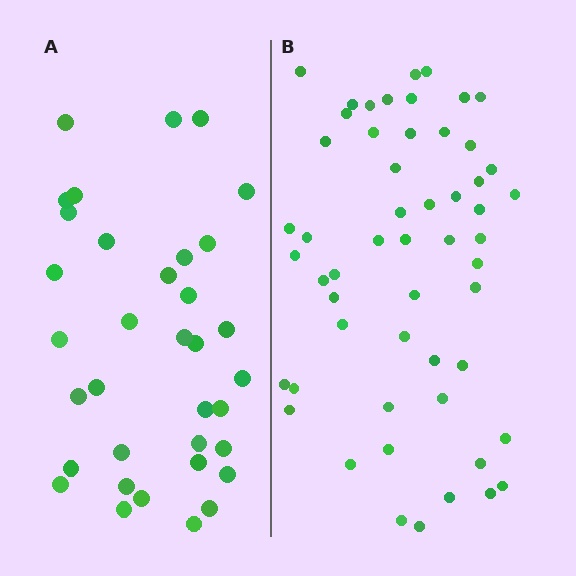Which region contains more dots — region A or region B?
Region B (the right region) has more dots.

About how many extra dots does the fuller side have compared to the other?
Region B has approximately 20 more dots than region A.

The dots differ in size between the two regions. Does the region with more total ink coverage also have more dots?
No. Region A has more total ink coverage because its dots are larger, but region B actually contains more individual dots. Total area can be misleading — the number of items is what matters here.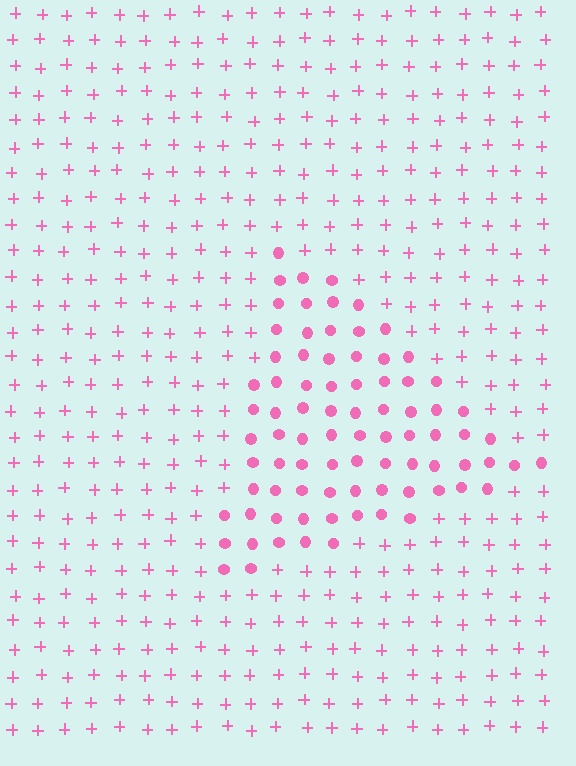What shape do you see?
I see a triangle.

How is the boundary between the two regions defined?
The boundary is defined by a change in element shape: circles inside vs. plus signs outside. All elements share the same color and spacing.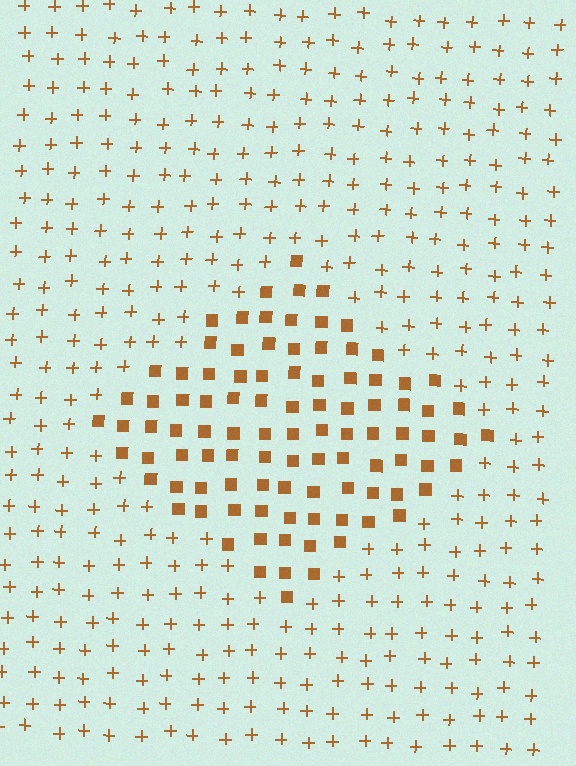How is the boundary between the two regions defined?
The boundary is defined by a change in element shape: squares inside vs. plus signs outside. All elements share the same color and spacing.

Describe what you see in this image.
The image is filled with small brown elements arranged in a uniform grid. A diamond-shaped region contains squares, while the surrounding area contains plus signs. The boundary is defined purely by the change in element shape.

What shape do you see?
I see a diamond.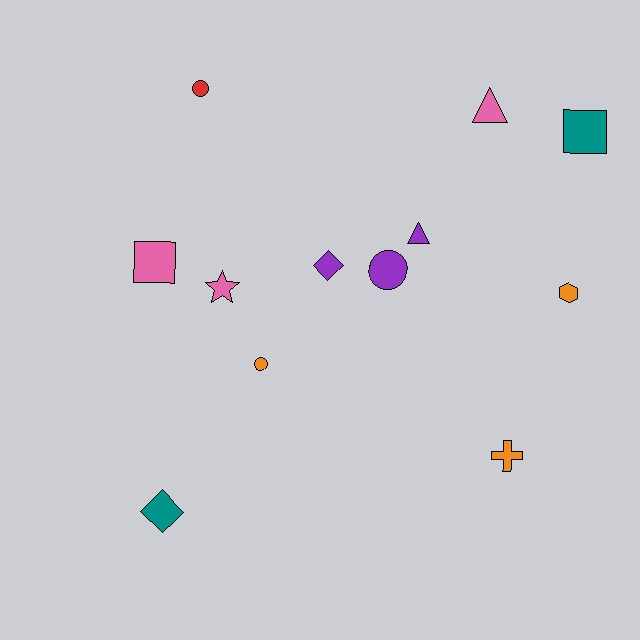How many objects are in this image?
There are 12 objects.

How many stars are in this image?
There is 1 star.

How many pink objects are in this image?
There are 3 pink objects.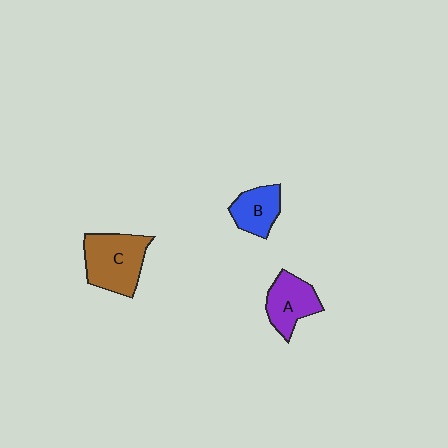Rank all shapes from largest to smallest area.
From largest to smallest: C (brown), A (purple), B (blue).